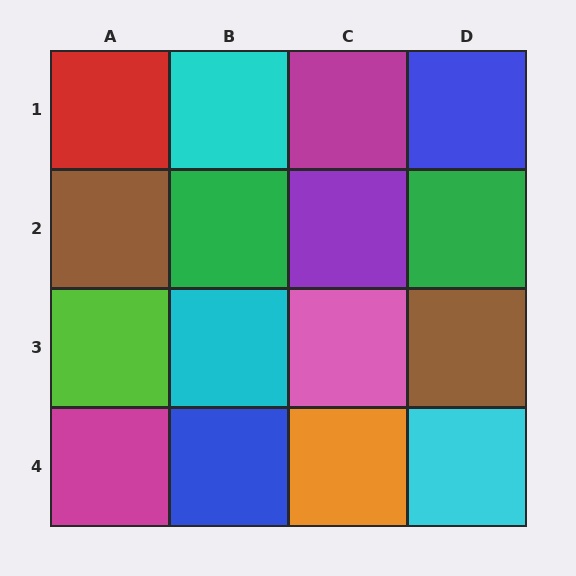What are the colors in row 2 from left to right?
Brown, green, purple, green.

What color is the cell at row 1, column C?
Magenta.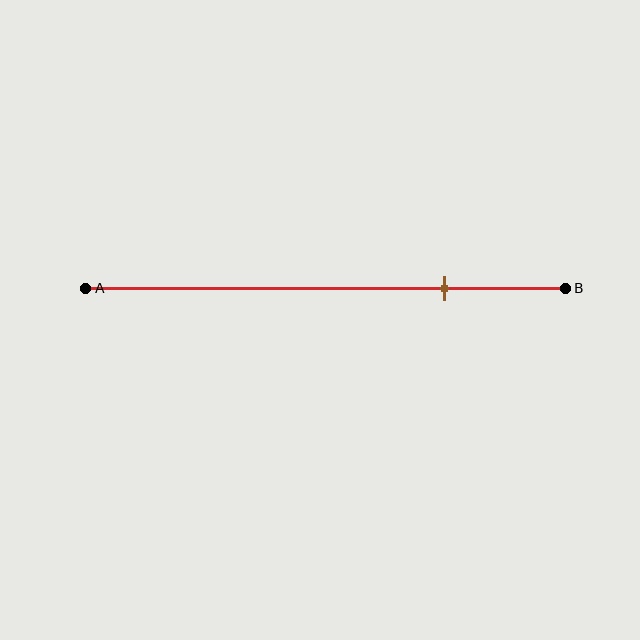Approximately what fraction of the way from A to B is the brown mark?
The brown mark is approximately 75% of the way from A to B.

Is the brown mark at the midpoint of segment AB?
No, the mark is at about 75% from A, not at the 50% midpoint.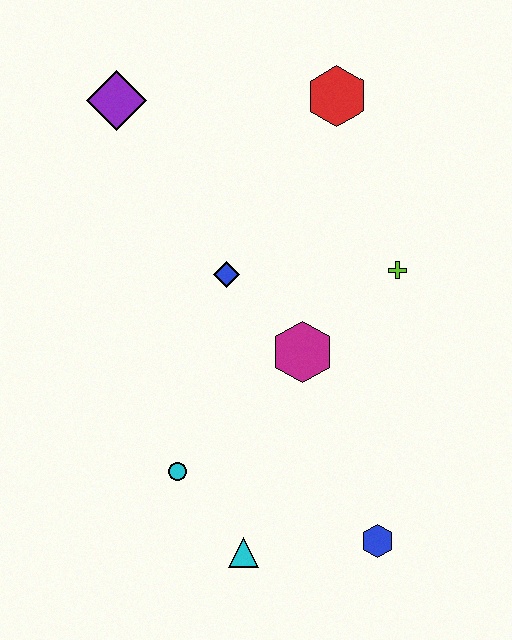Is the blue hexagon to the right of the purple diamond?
Yes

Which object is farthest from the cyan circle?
The red hexagon is farthest from the cyan circle.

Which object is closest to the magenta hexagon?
The blue diamond is closest to the magenta hexagon.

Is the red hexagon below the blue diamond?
No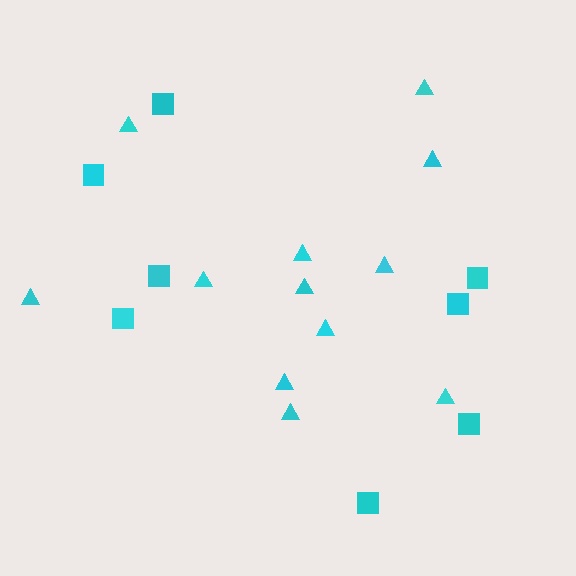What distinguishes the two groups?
There are 2 groups: one group of triangles (12) and one group of squares (8).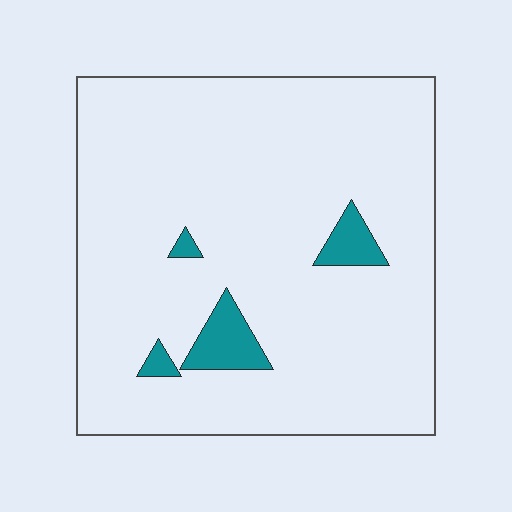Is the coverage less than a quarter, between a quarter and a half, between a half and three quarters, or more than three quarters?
Less than a quarter.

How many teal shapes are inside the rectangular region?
4.